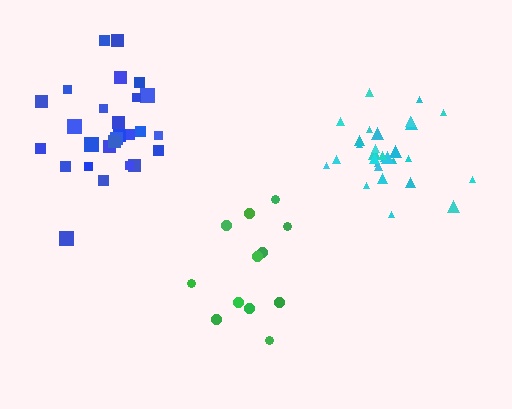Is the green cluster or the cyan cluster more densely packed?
Cyan.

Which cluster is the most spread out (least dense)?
Green.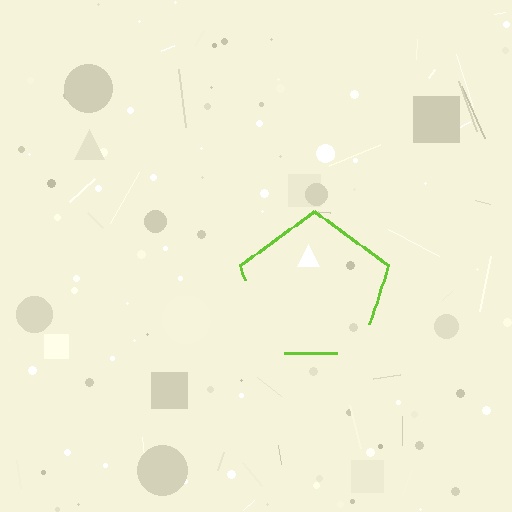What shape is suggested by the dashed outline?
The dashed outline suggests a pentagon.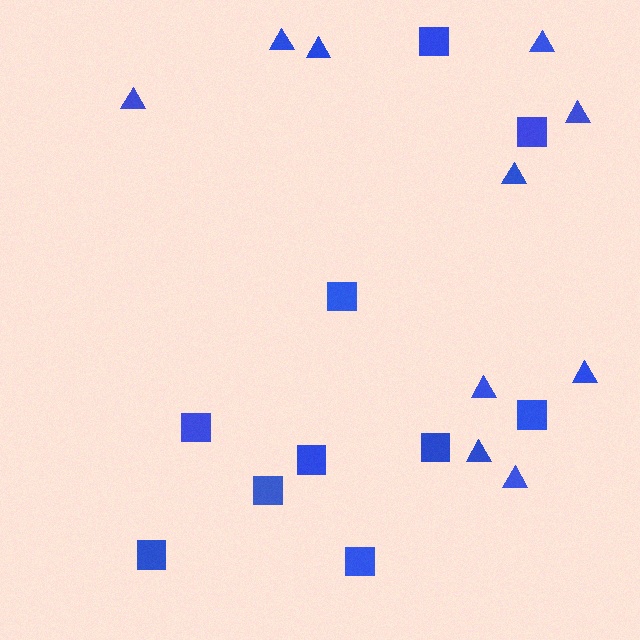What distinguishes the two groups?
There are 2 groups: one group of triangles (10) and one group of squares (10).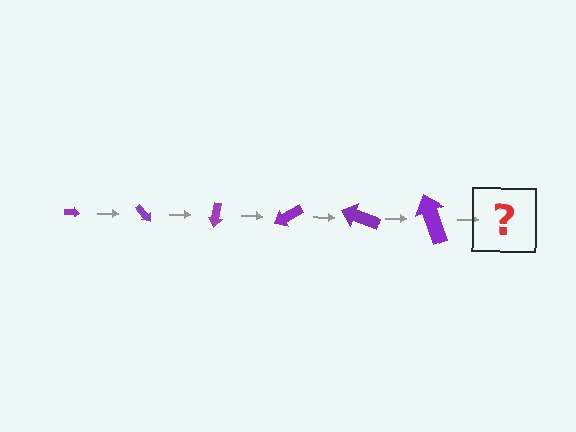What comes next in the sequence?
The next element should be an arrow, larger than the previous one and rotated 300 degrees from the start.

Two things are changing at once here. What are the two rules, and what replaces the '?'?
The two rules are that the arrow grows larger each step and it rotates 50 degrees each step. The '?' should be an arrow, larger than the previous one and rotated 300 degrees from the start.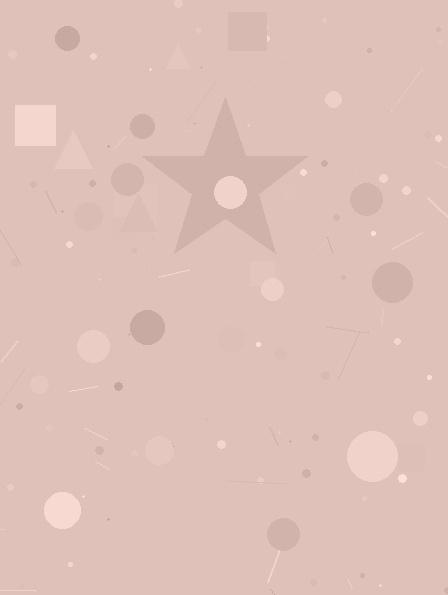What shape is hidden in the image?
A star is hidden in the image.